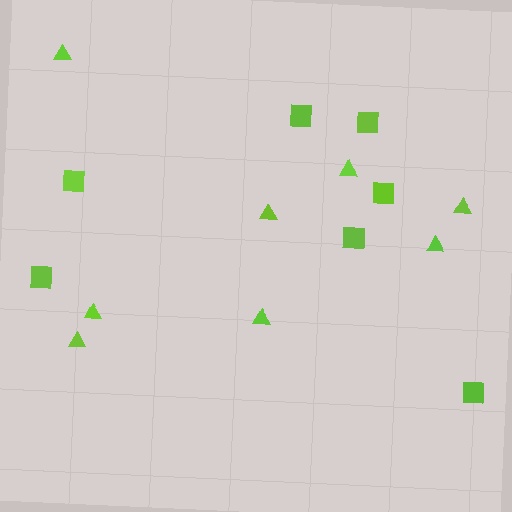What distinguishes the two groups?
There are 2 groups: one group of squares (7) and one group of triangles (8).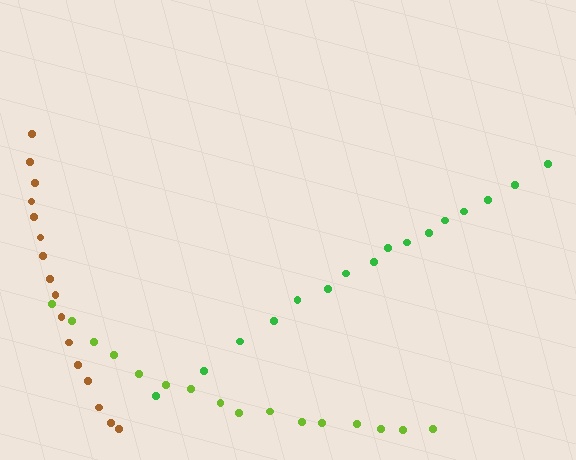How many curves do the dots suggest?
There are 3 distinct paths.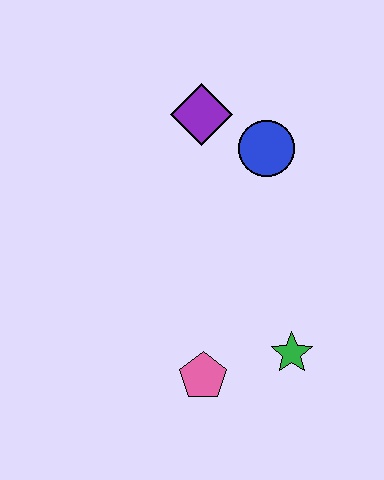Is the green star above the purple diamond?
No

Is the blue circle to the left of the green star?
Yes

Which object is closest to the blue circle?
The purple diamond is closest to the blue circle.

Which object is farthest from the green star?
The purple diamond is farthest from the green star.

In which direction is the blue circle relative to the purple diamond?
The blue circle is to the right of the purple diamond.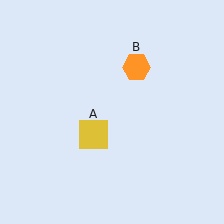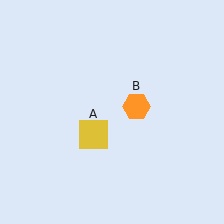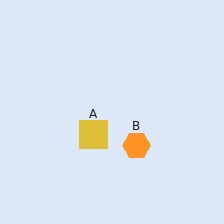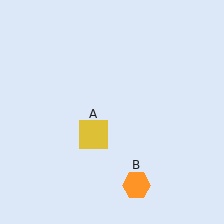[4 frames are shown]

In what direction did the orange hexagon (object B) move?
The orange hexagon (object B) moved down.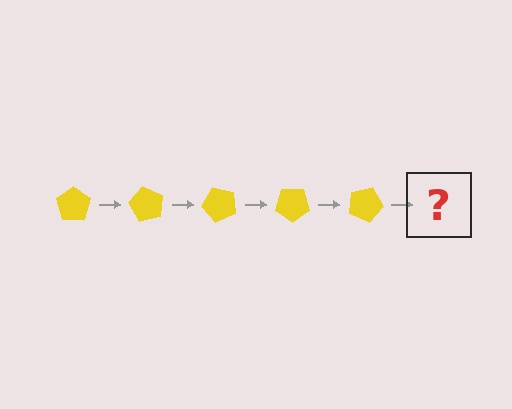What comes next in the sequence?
The next element should be a yellow pentagon rotated 300 degrees.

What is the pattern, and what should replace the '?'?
The pattern is that the pentagon rotates 60 degrees each step. The '?' should be a yellow pentagon rotated 300 degrees.